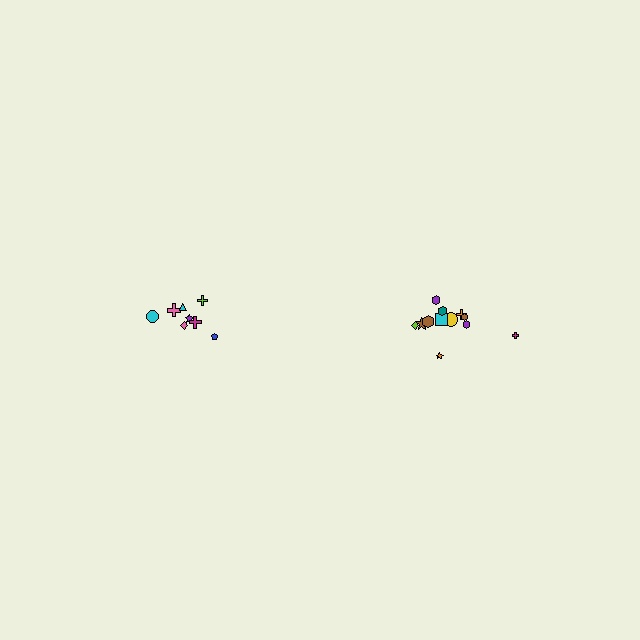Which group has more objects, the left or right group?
The right group.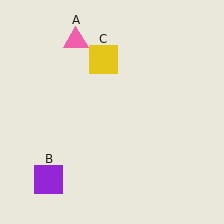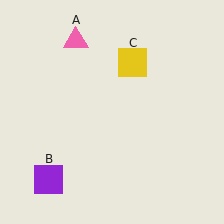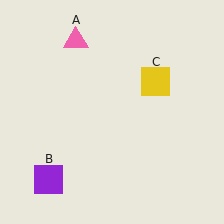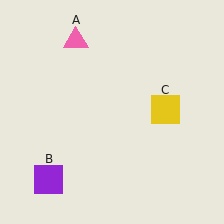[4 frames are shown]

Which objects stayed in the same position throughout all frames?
Pink triangle (object A) and purple square (object B) remained stationary.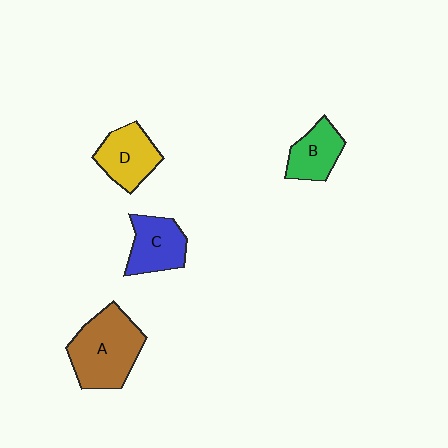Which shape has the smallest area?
Shape B (green).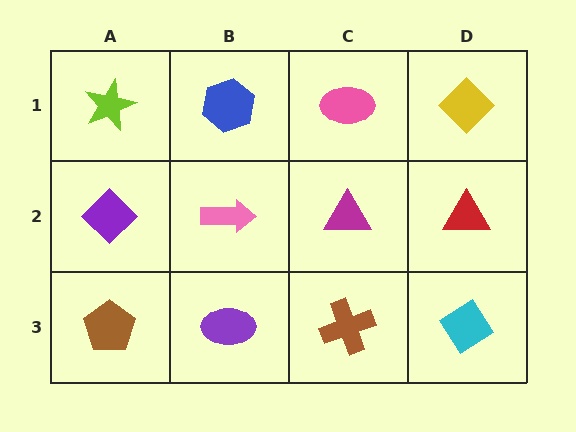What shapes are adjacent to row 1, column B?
A pink arrow (row 2, column B), a lime star (row 1, column A), a pink ellipse (row 1, column C).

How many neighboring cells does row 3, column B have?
3.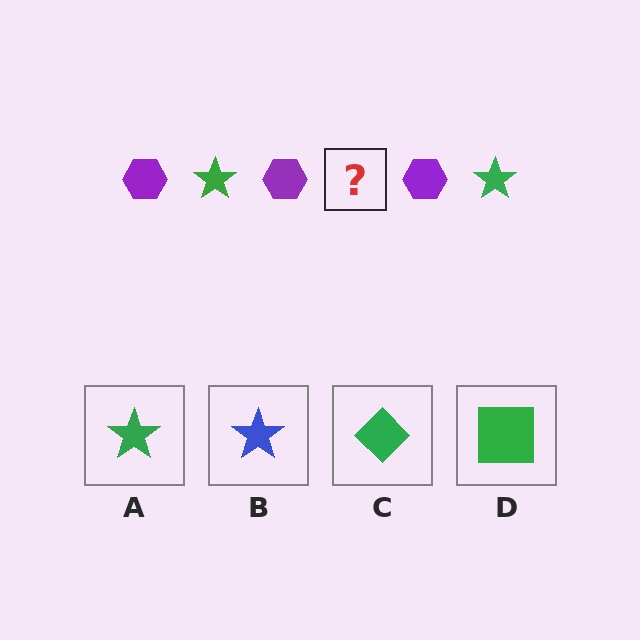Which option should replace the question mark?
Option A.